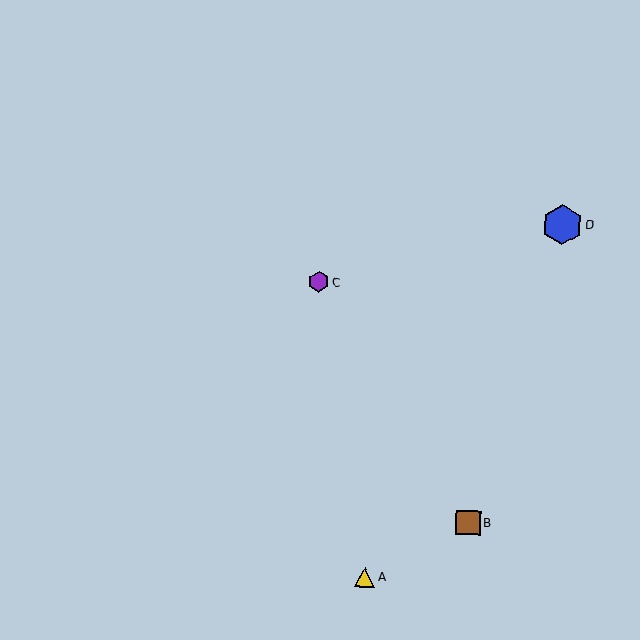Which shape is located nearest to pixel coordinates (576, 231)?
The blue hexagon (labeled D) at (562, 224) is nearest to that location.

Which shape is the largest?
The blue hexagon (labeled D) is the largest.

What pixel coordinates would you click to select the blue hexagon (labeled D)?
Click at (562, 224) to select the blue hexagon D.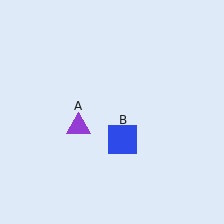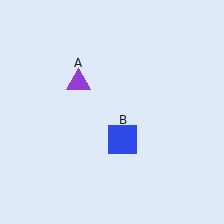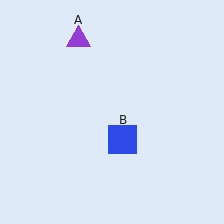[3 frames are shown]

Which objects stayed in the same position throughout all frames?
Blue square (object B) remained stationary.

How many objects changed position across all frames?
1 object changed position: purple triangle (object A).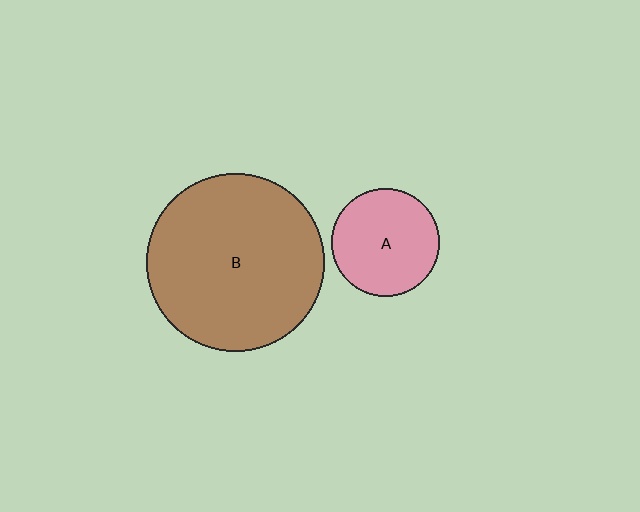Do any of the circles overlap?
No, none of the circles overlap.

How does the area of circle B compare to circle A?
Approximately 2.7 times.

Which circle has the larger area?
Circle B (brown).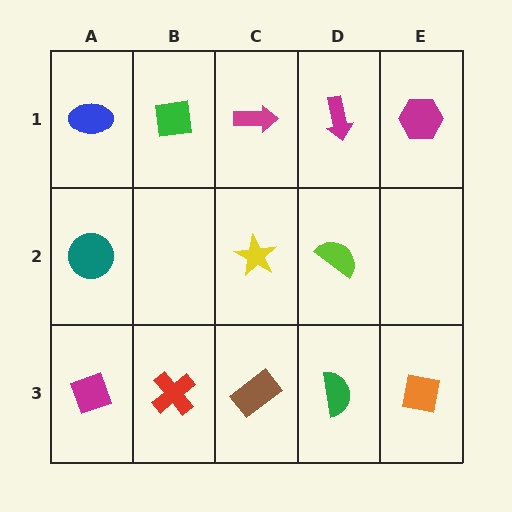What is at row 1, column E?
A magenta hexagon.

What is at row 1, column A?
A blue ellipse.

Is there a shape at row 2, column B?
No, that cell is empty.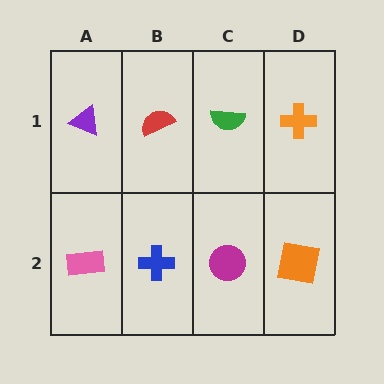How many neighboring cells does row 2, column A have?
2.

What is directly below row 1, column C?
A magenta circle.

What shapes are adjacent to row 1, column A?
A pink rectangle (row 2, column A), a red semicircle (row 1, column B).